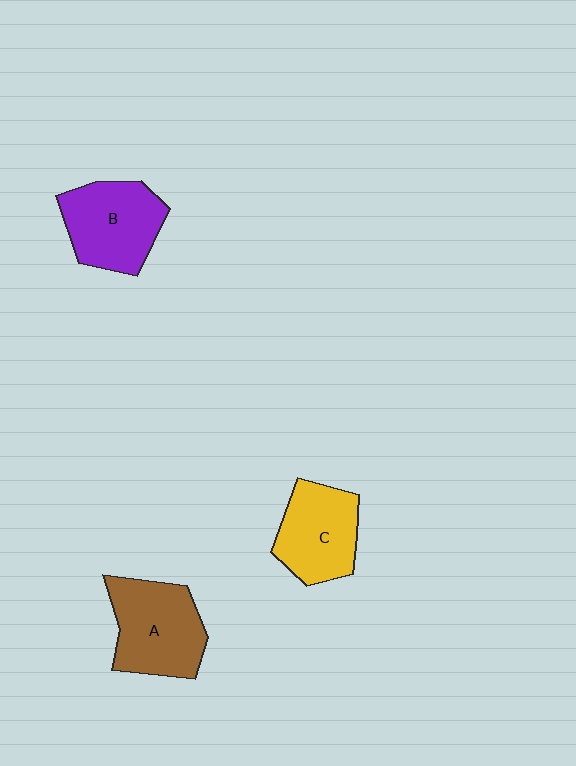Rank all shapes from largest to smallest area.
From largest to smallest: A (brown), B (purple), C (yellow).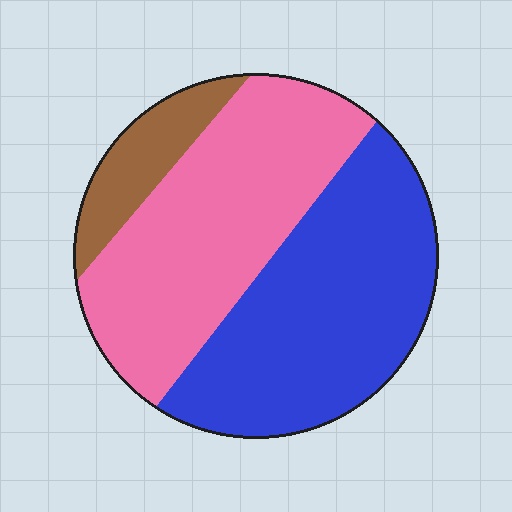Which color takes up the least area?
Brown, at roughly 10%.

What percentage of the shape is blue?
Blue covers 45% of the shape.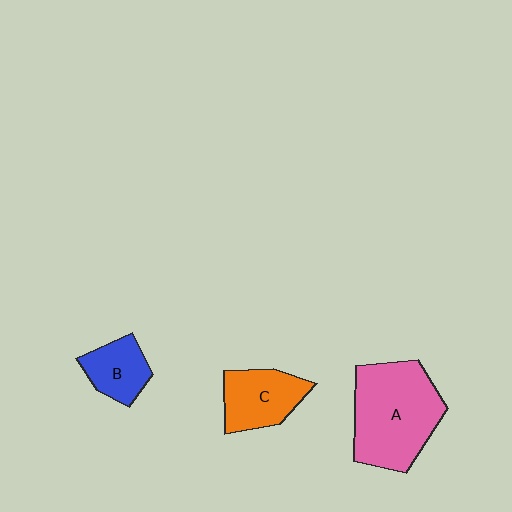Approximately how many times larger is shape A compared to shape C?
Approximately 1.8 times.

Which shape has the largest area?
Shape A (pink).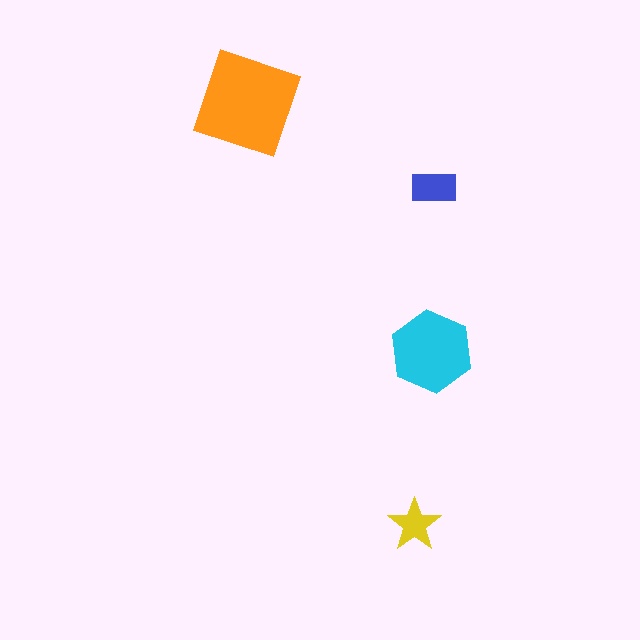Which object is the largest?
The orange diamond.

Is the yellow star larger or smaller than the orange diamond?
Smaller.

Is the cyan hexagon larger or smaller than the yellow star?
Larger.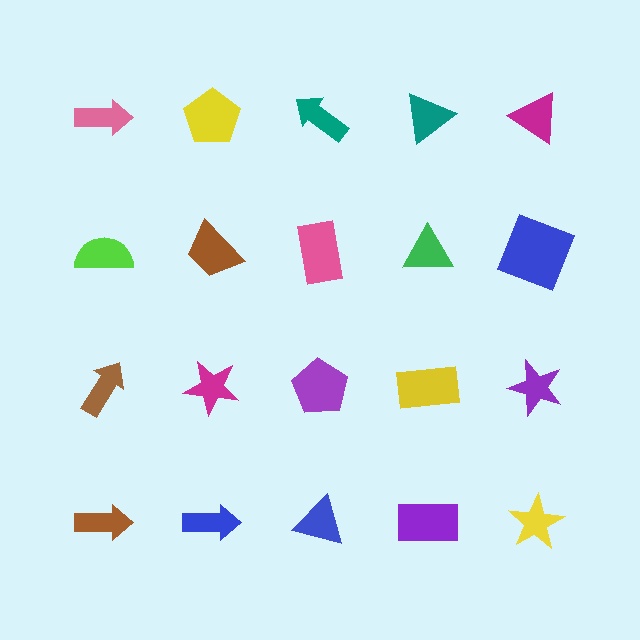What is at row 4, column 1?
A brown arrow.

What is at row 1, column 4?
A teal triangle.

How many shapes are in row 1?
5 shapes.